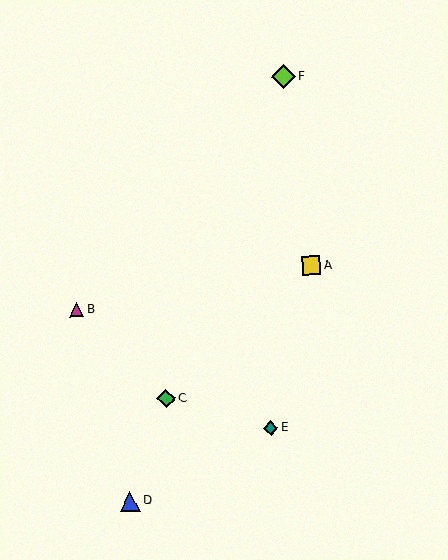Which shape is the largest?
The lime diamond (labeled F) is the largest.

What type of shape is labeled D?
Shape D is a blue triangle.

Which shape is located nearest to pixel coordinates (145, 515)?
The blue triangle (labeled D) at (130, 501) is nearest to that location.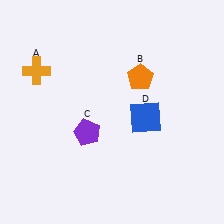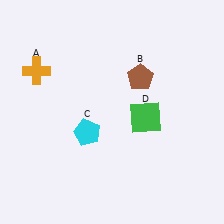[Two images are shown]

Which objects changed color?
B changed from orange to brown. C changed from purple to cyan. D changed from blue to green.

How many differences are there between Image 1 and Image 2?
There are 3 differences between the two images.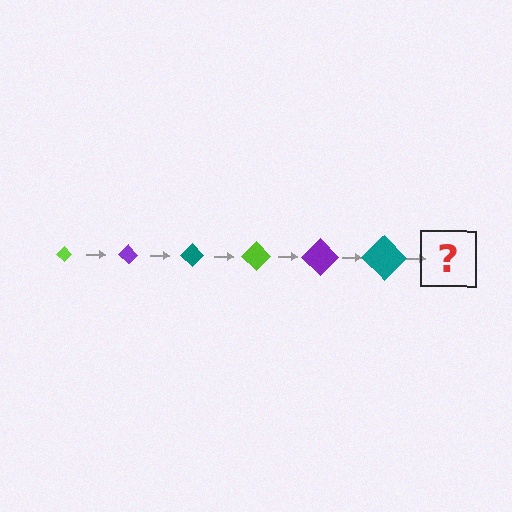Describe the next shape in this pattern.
It should be a lime diamond, larger than the previous one.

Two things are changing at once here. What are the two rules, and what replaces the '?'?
The two rules are that the diamond grows larger each step and the color cycles through lime, purple, and teal. The '?' should be a lime diamond, larger than the previous one.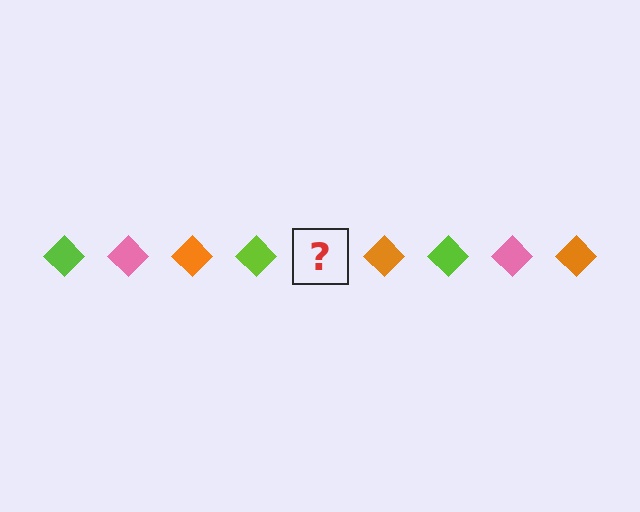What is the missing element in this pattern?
The missing element is a pink diamond.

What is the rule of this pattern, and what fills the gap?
The rule is that the pattern cycles through lime, pink, orange diamonds. The gap should be filled with a pink diamond.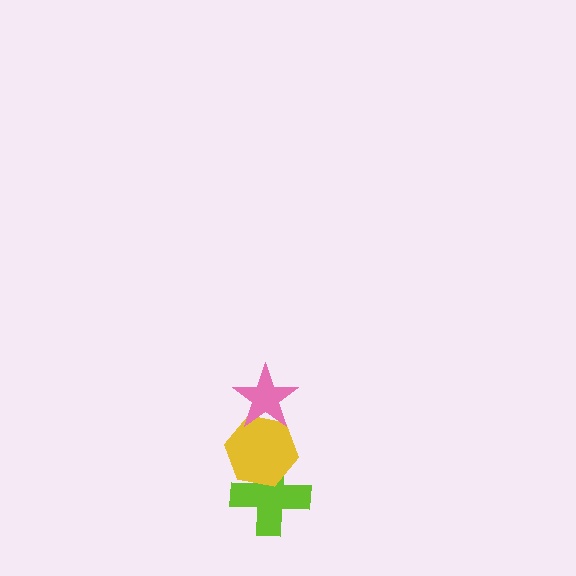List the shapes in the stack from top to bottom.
From top to bottom: the pink star, the yellow hexagon, the lime cross.